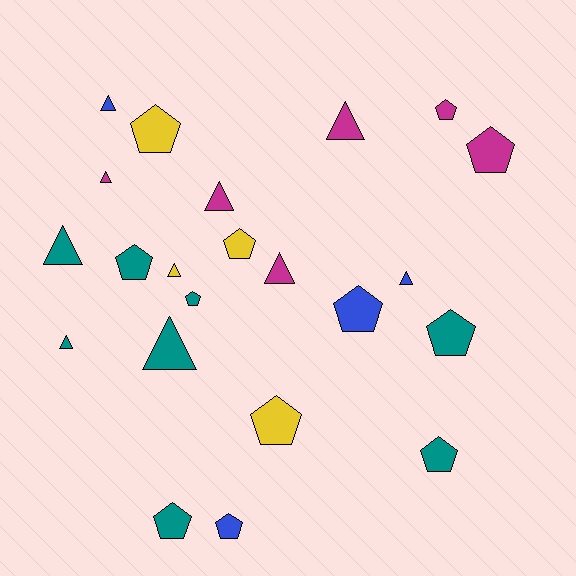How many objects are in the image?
There are 22 objects.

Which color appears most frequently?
Teal, with 8 objects.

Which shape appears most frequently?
Pentagon, with 12 objects.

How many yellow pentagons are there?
There are 3 yellow pentagons.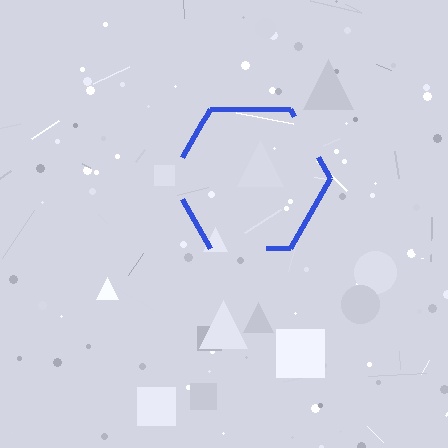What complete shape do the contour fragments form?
The contour fragments form a hexagon.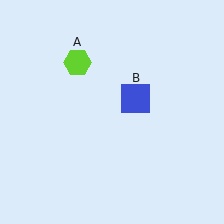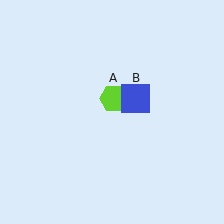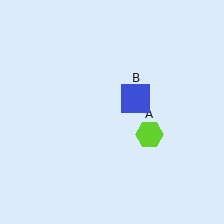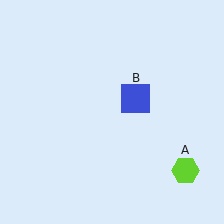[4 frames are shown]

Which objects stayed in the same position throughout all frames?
Blue square (object B) remained stationary.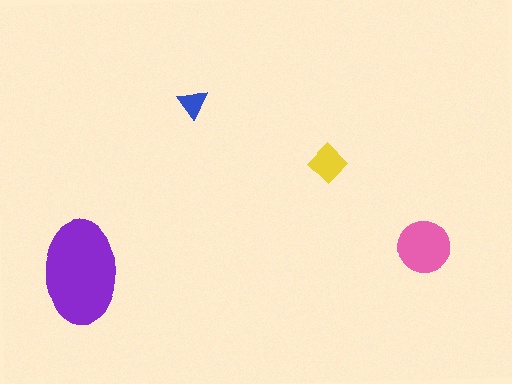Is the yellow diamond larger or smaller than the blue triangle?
Larger.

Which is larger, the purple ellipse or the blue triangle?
The purple ellipse.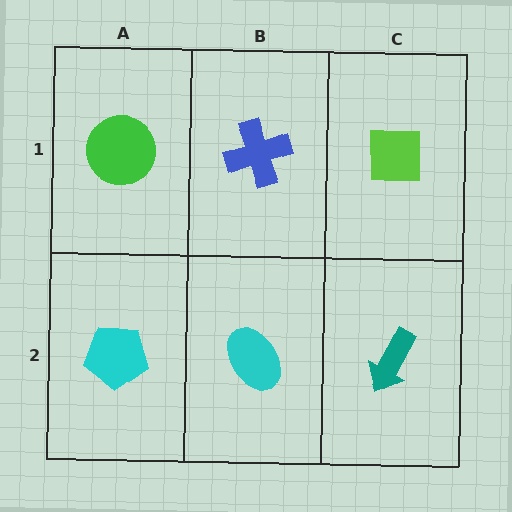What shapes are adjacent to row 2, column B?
A blue cross (row 1, column B), a cyan pentagon (row 2, column A), a teal arrow (row 2, column C).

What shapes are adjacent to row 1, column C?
A teal arrow (row 2, column C), a blue cross (row 1, column B).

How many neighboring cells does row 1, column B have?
3.